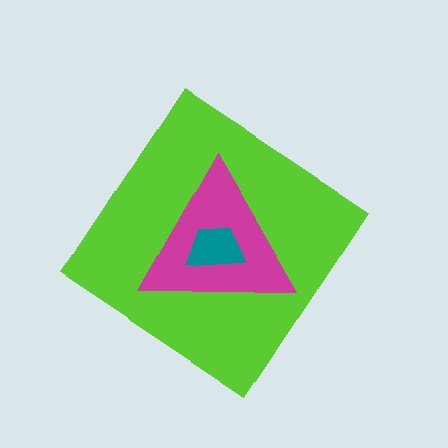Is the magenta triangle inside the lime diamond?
Yes.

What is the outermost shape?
The lime diamond.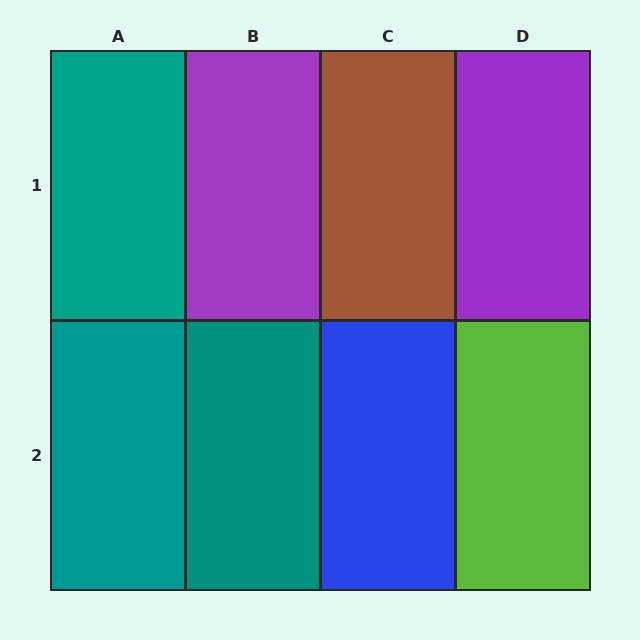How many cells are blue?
1 cell is blue.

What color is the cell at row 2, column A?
Teal.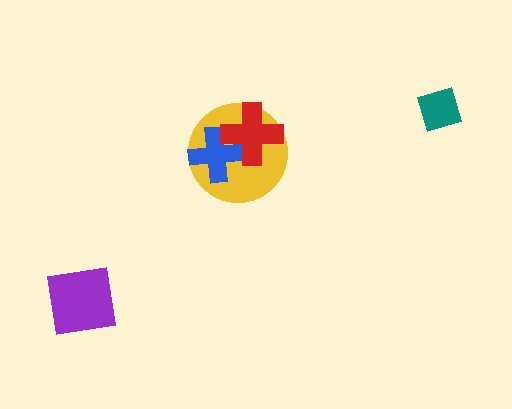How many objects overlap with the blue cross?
2 objects overlap with the blue cross.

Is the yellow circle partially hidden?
Yes, it is partially covered by another shape.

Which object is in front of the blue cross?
The red cross is in front of the blue cross.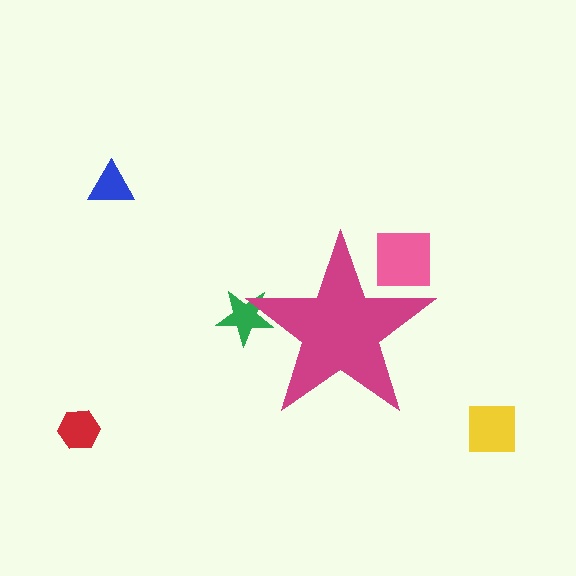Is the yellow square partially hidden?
No, the yellow square is fully visible.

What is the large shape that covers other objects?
A magenta star.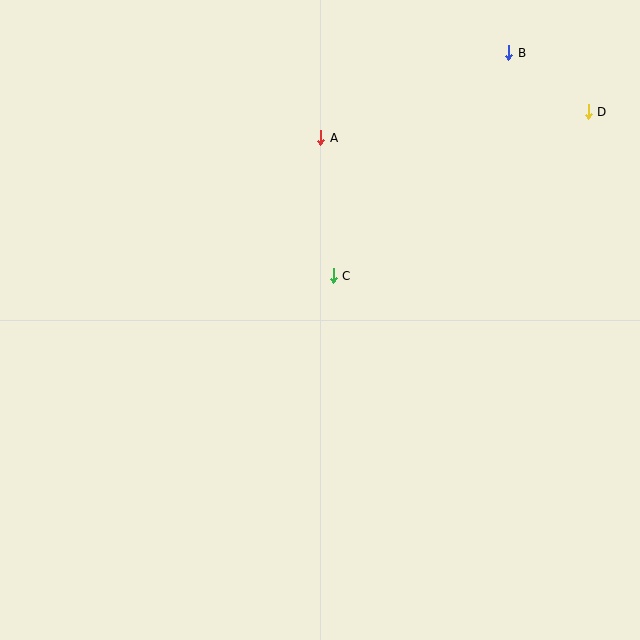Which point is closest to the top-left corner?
Point A is closest to the top-left corner.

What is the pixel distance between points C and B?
The distance between C and B is 284 pixels.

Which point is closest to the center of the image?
Point C at (333, 276) is closest to the center.